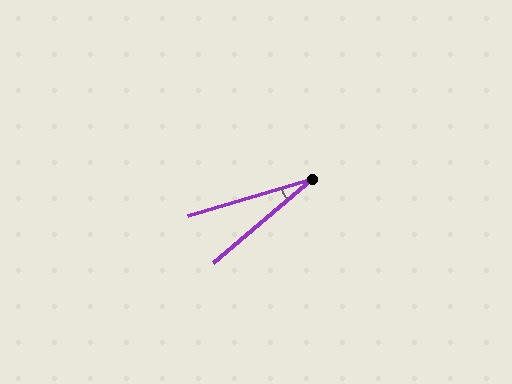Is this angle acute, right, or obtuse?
It is acute.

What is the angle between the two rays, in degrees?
Approximately 24 degrees.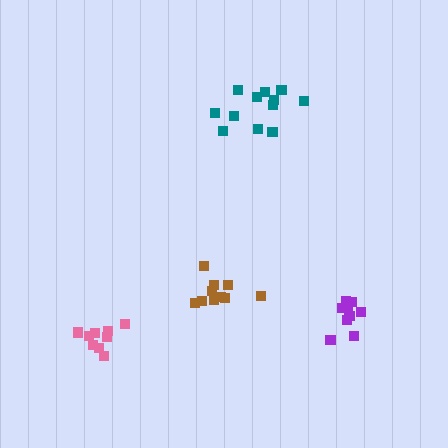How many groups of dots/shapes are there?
There are 4 groups.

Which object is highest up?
The teal cluster is topmost.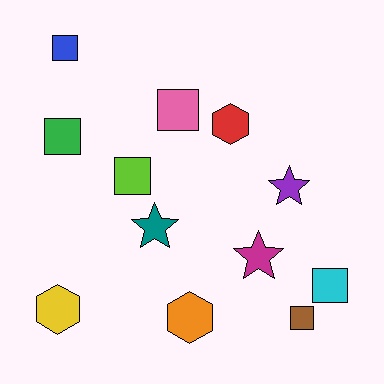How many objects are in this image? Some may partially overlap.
There are 12 objects.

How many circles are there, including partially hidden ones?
There are no circles.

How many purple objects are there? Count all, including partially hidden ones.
There is 1 purple object.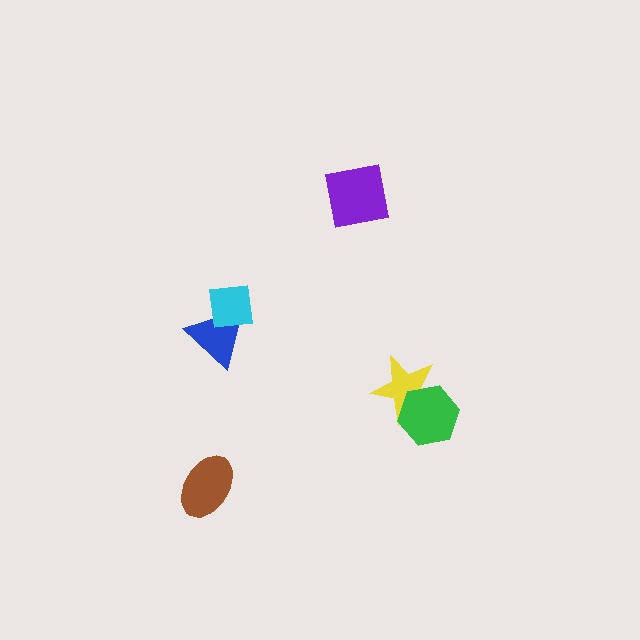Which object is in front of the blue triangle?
The cyan square is in front of the blue triangle.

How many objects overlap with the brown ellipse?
0 objects overlap with the brown ellipse.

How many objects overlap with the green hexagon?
1 object overlaps with the green hexagon.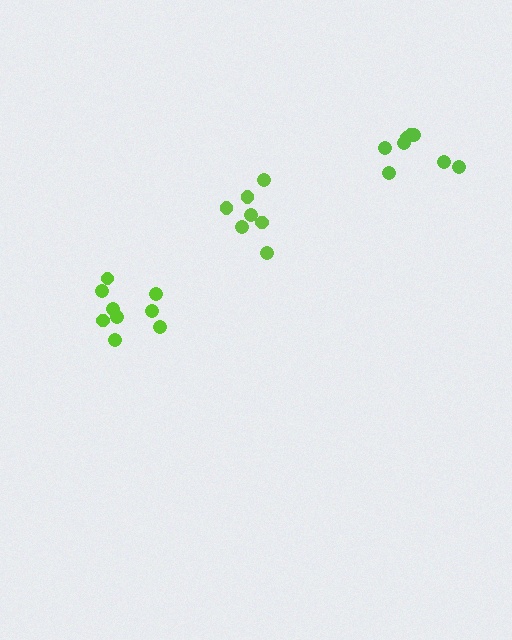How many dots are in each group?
Group 1: 7 dots, Group 2: 9 dots, Group 3: 8 dots (24 total).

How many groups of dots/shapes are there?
There are 3 groups.